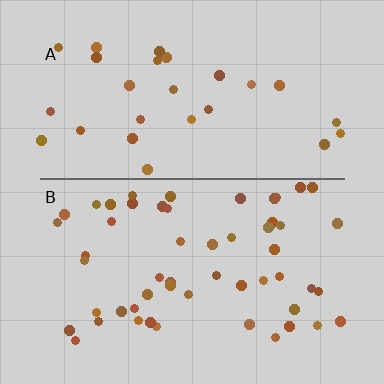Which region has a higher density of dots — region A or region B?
B (the bottom).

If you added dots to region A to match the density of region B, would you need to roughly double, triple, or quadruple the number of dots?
Approximately double.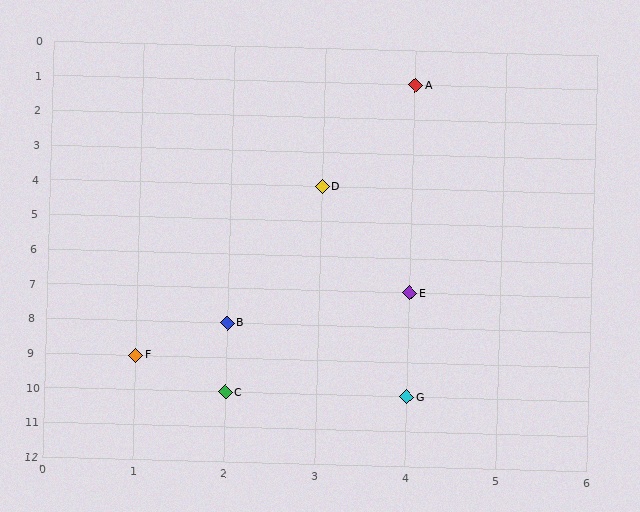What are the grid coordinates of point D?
Point D is at grid coordinates (3, 4).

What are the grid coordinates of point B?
Point B is at grid coordinates (2, 8).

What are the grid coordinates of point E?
Point E is at grid coordinates (4, 7).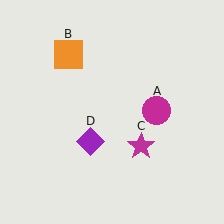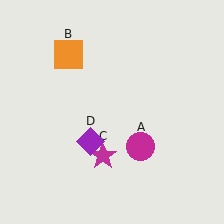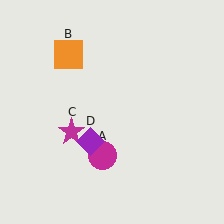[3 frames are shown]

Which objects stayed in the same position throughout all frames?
Orange square (object B) and purple diamond (object D) remained stationary.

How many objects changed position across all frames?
2 objects changed position: magenta circle (object A), magenta star (object C).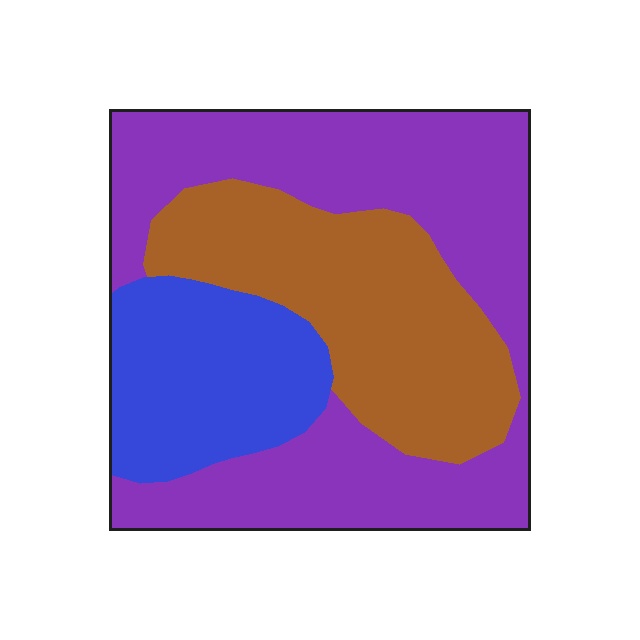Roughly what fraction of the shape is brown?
Brown takes up about one third (1/3) of the shape.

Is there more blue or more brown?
Brown.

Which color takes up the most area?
Purple, at roughly 50%.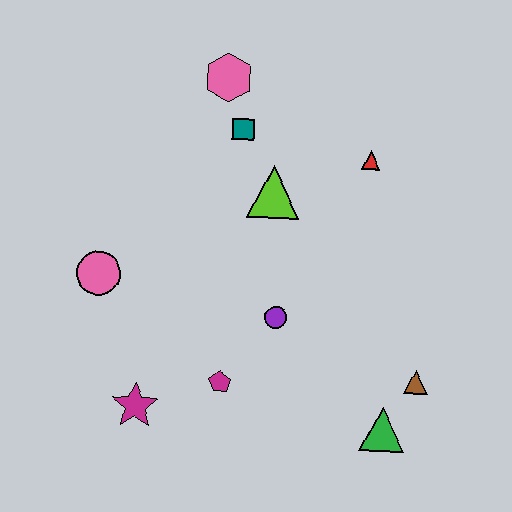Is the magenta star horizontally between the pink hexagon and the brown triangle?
No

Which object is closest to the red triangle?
The lime triangle is closest to the red triangle.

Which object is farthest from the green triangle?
The pink hexagon is farthest from the green triangle.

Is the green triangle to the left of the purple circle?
No